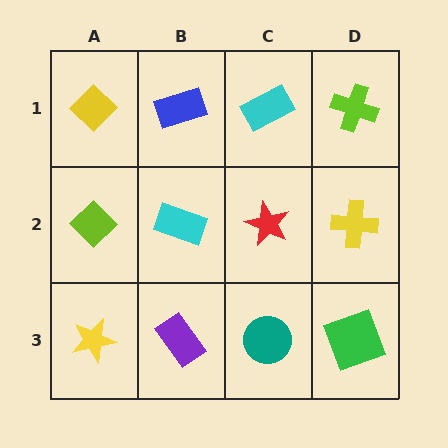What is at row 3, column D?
A green square.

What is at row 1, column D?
A lime cross.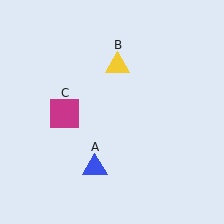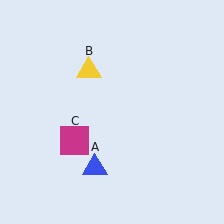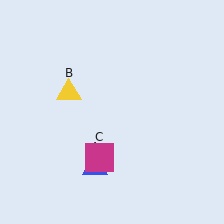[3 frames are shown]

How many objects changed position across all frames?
2 objects changed position: yellow triangle (object B), magenta square (object C).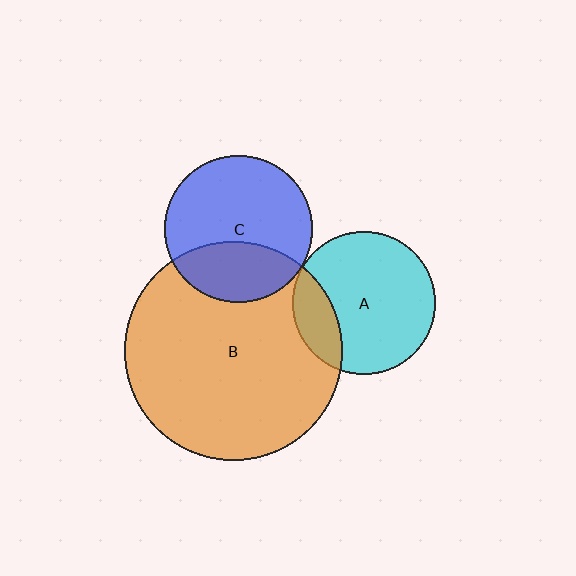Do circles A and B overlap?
Yes.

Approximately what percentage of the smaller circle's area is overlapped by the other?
Approximately 20%.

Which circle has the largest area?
Circle B (orange).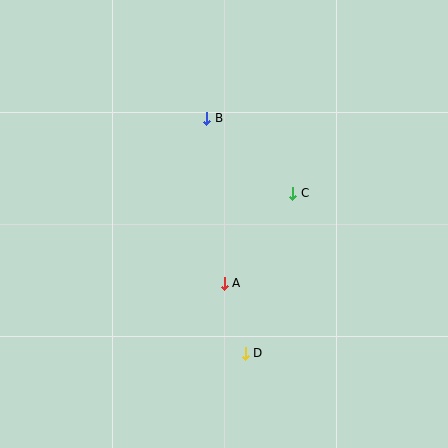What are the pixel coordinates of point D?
Point D is at (245, 353).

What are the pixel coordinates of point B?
Point B is at (207, 118).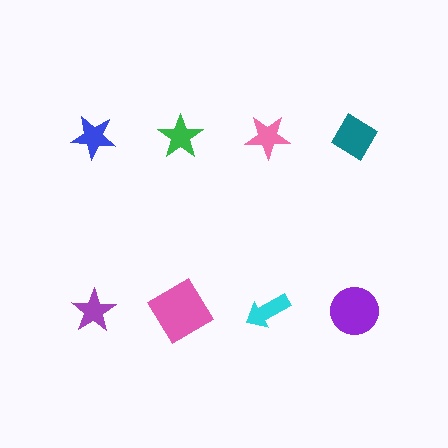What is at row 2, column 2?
A pink diamond.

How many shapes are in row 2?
4 shapes.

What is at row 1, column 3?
A pink star.